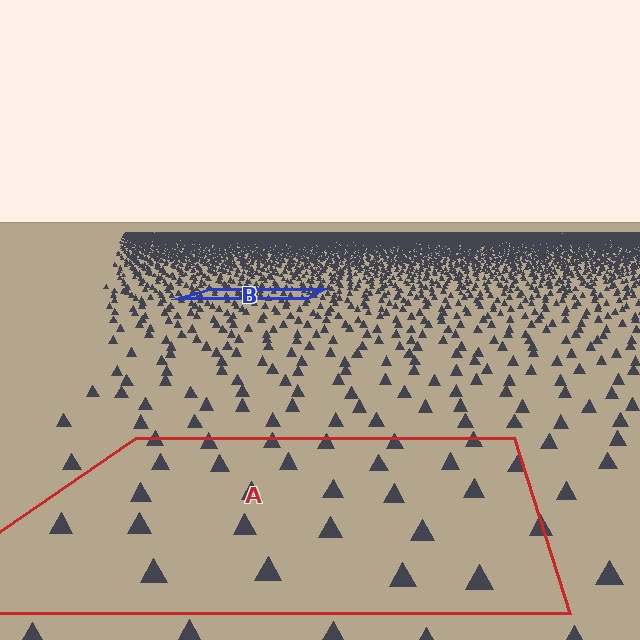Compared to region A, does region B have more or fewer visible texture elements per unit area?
Region B has more texture elements per unit area — they are packed more densely because it is farther away.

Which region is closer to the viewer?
Region A is closer. The texture elements there are larger and more spread out.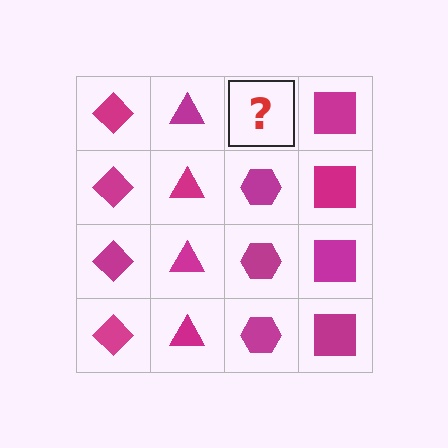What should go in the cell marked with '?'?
The missing cell should contain a magenta hexagon.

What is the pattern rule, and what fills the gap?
The rule is that each column has a consistent shape. The gap should be filled with a magenta hexagon.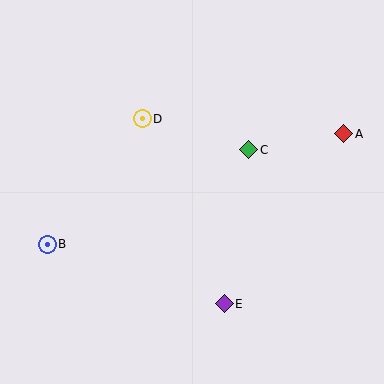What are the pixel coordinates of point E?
Point E is at (224, 304).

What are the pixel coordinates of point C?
Point C is at (249, 150).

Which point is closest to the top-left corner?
Point D is closest to the top-left corner.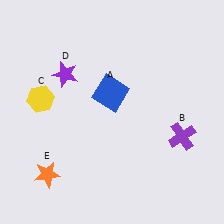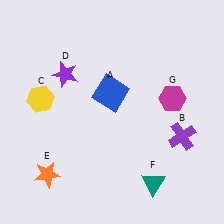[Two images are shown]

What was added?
A teal triangle (F), a magenta hexagon (G) were added in Image 2.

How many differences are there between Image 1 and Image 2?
There are 2 differences between the two images.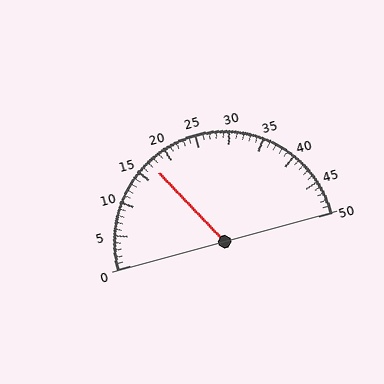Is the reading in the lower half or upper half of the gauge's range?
The reading is in the lower half of the range (0 to 50).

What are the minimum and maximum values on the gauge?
The gauge ranges from 0 to 50.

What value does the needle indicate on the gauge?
The needle indicates approximately 17.